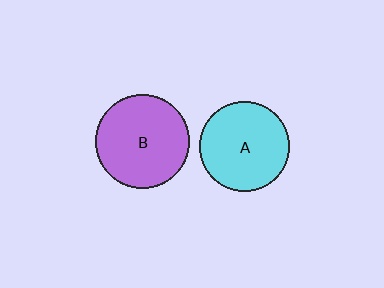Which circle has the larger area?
Circle B (purple).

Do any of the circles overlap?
No, none of the circles overlap.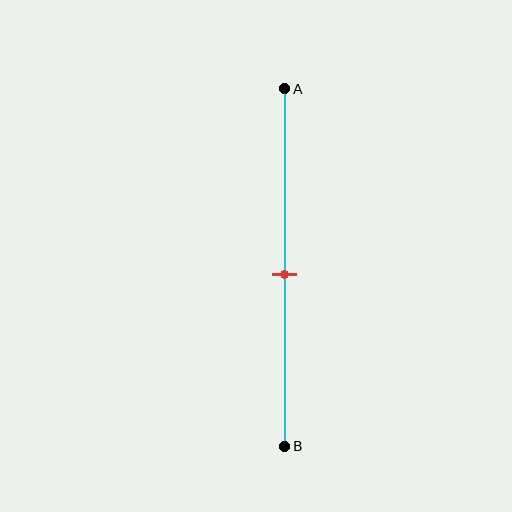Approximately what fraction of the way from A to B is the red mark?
The red mark is approximately 50% of the way from A to B.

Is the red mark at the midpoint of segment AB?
Yes, the mark is approximately at the midpoint.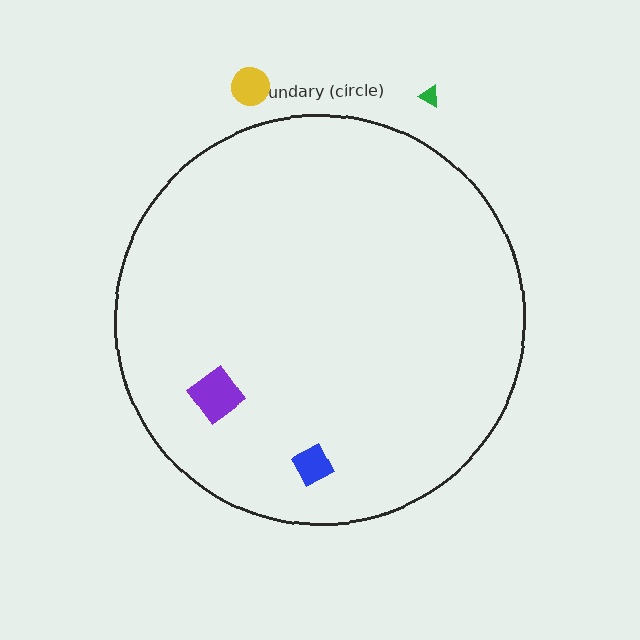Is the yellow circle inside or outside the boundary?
Outside.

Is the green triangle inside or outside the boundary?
Outside.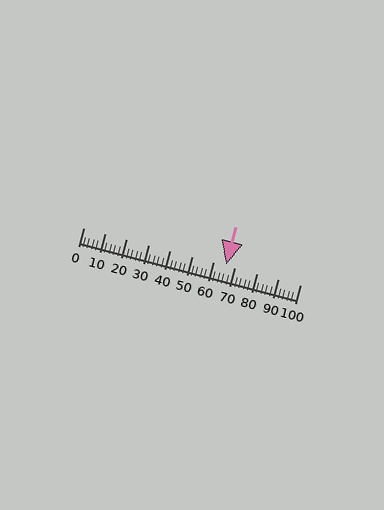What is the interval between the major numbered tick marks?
The major tick marks are spaced 10 units apart.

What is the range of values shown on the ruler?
The ruler shows values from 0 to 100.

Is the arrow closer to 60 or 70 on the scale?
The arrow is closer to 70.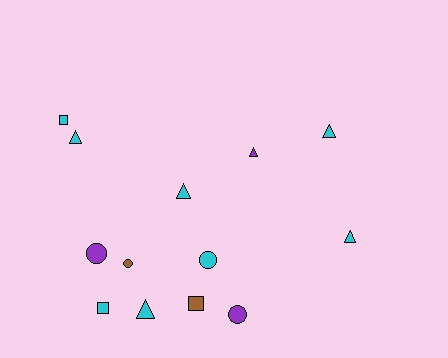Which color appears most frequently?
Cyan, with 8 objects.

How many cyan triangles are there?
There are 5 cyan triangles.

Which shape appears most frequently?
Triangle, with 6 objects.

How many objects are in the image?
There are 13 objects.